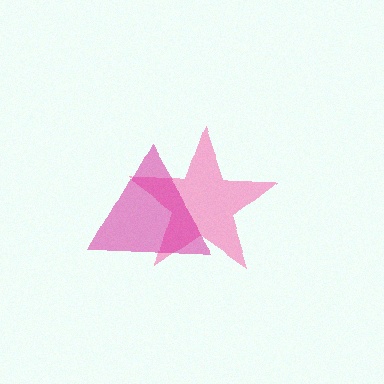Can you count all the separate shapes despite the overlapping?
Yes, there are 2 separate shapes.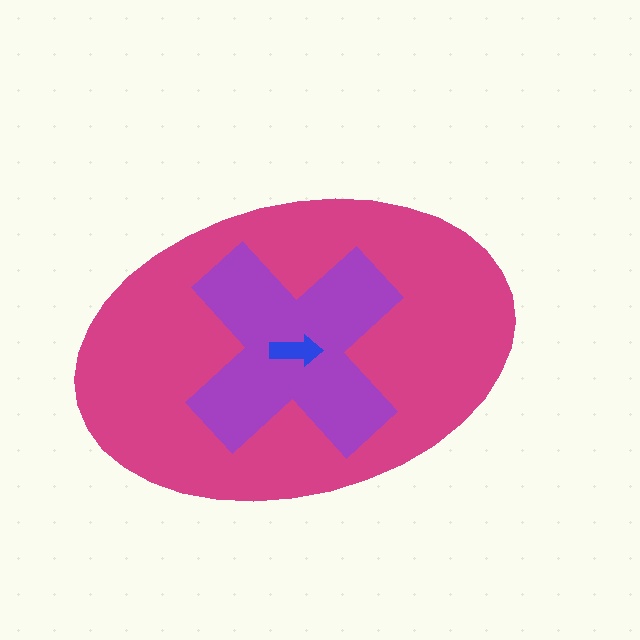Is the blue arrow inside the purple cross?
Yes.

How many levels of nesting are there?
3.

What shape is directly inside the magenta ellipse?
The purple cross.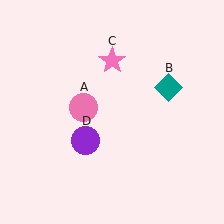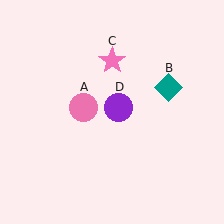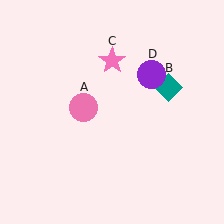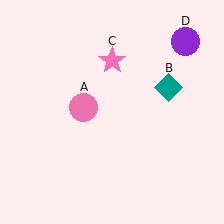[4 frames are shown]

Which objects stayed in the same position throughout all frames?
Pink circle (object A) and teal diamond (object B) and pink star (object C) remained stationary.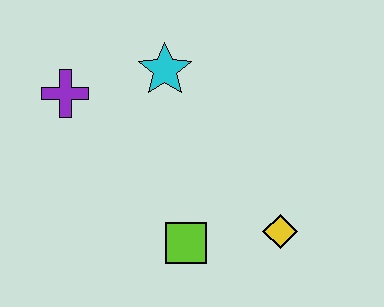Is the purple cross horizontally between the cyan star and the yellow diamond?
No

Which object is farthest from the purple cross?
The yellow diamond is farthest from the purple cross.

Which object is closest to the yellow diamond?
The lime square is closest to the yellow diamond.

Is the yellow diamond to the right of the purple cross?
Yes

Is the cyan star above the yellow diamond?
Yes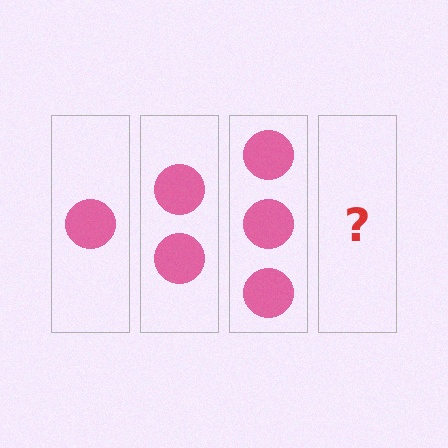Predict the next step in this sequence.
The next step is 4 circles.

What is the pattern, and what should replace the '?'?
The pattern is that each step adds one more circle. The '?' should be 4 circles.